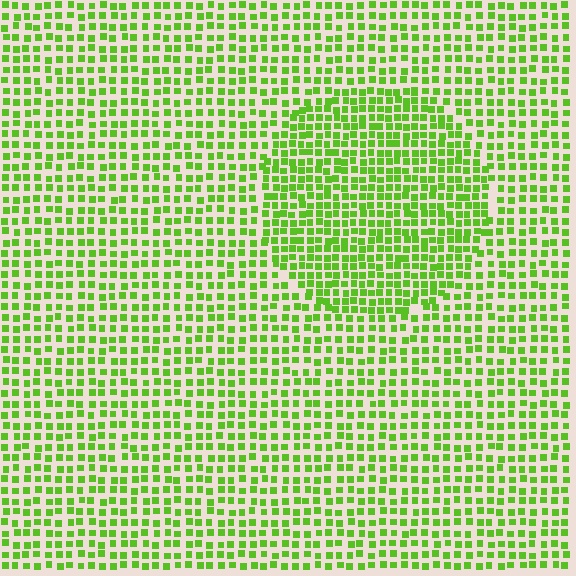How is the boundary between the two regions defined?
The boundary is defined by a change in element density (approximately 1.5x ratio). All elements are the same color, size, and shape.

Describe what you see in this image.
The image contains small lime elements arranged at two different densities. A circle-shaped region is visible where the elements are more densely packed than the surrounding area.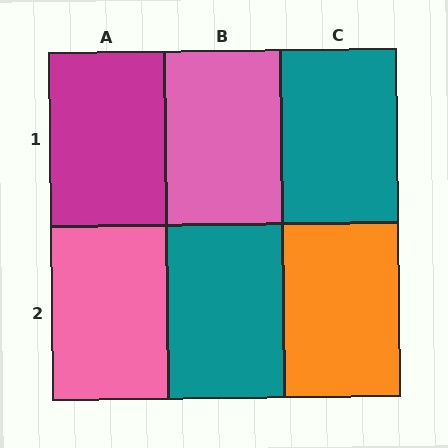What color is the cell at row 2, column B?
Teal.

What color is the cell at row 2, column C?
Orange.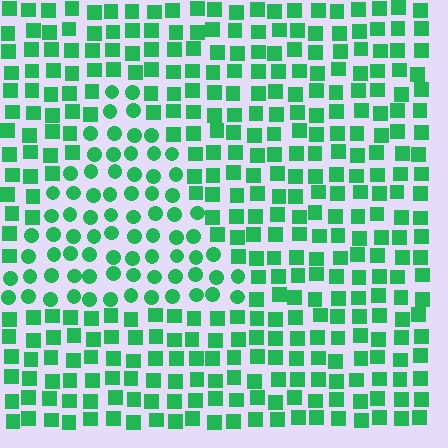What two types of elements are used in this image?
The image uses circles inside the triangle region and squares outside it.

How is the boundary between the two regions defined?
The boundary is defined by a change in element shape: circles inside vs. squares outside. All elements share the same color and spacing.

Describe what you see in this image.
The image is filled with small green elements arranged in a uniform grid. A triangle-shaped region contains circles, while the surrounding area contains squares. The boundary is defined purely by the change in element shape.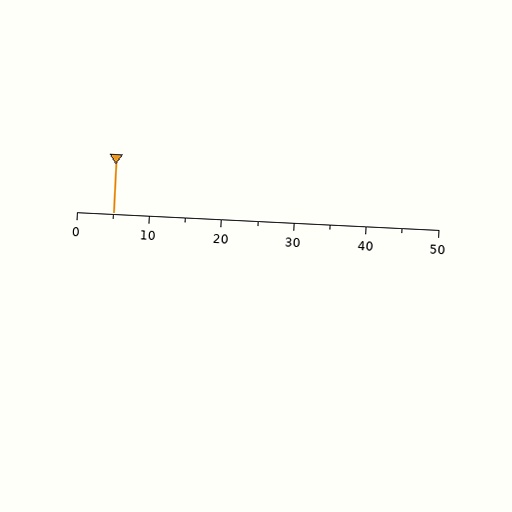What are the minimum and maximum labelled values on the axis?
The axis runs from 0 to 50.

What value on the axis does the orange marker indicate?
The marker indicates approximately 5.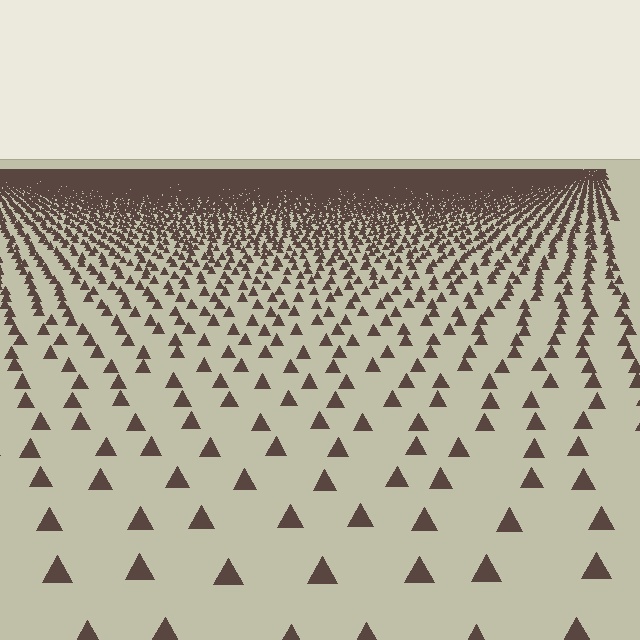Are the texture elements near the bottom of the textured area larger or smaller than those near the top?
Larger. Near the bottom, elements are closer to the viewer and appear at a bigger on-screen size.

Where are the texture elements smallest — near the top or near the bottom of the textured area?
Near the top.